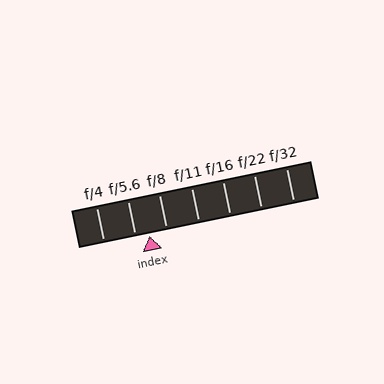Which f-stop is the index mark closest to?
The index mark is closest to f/5.6.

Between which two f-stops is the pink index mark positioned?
The index mark is between f/5.6 and f/8.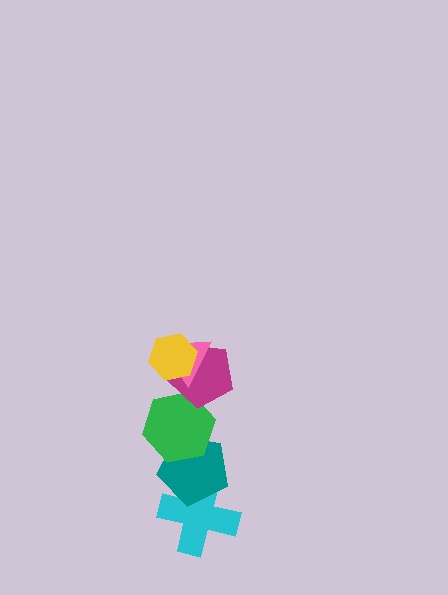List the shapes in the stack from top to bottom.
From top to bottom: the yellow hexagon, the pink triangle, the magenta pentagon, the green hexagon, the teal pentagon, the cyan cross.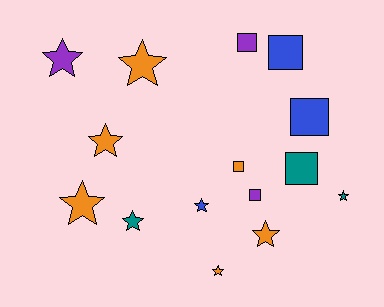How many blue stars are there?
There is 1 blue star.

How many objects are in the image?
There are 15 objects.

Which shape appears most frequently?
Star, with 9 objects.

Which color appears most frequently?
Orange, with 6 objects.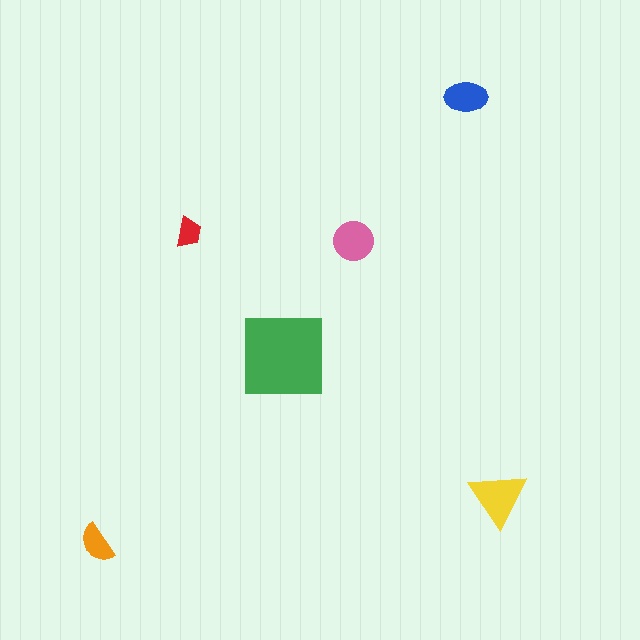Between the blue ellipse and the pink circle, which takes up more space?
The pink circle.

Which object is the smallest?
The red trapezoid.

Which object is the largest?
The green square.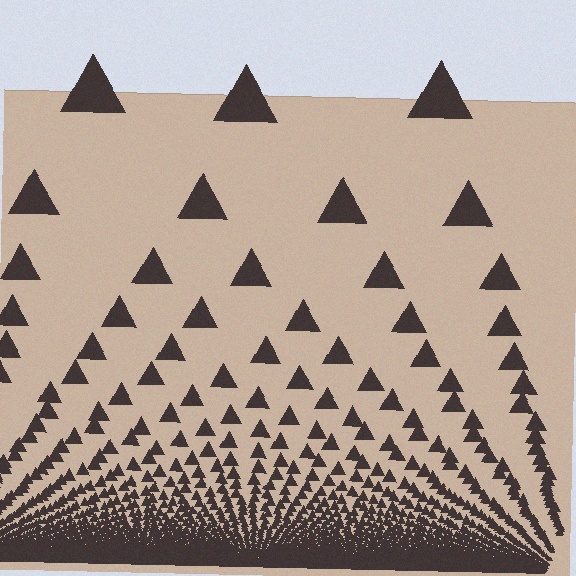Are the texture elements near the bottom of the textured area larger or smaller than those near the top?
Smaller. The gradient is inverted — elements near the bottom are smaller and denser.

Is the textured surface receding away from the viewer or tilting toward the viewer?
The surface appears to tilt toward the viewer. Texture elements get larger and sparser toward the top.